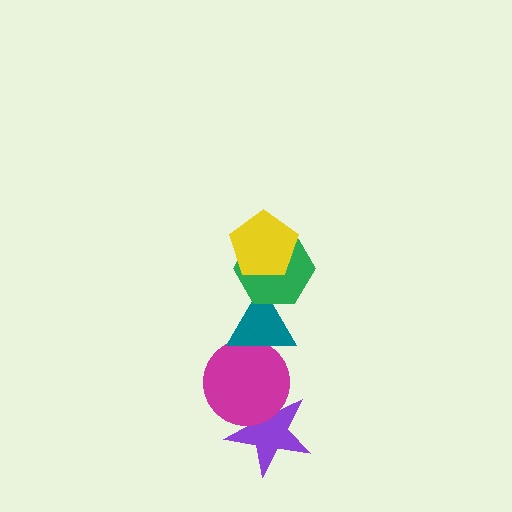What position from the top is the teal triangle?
The teal triangle is 3rd from the top.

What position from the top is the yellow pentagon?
The yellow pentagon is 1st from the top.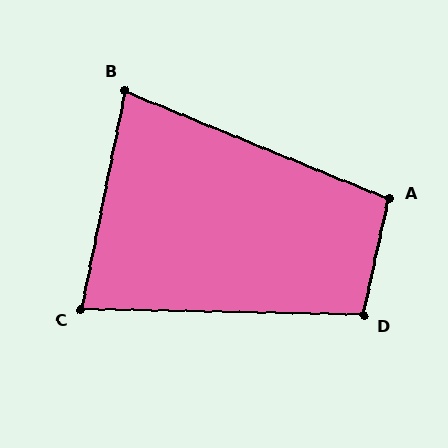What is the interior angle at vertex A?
Approximately 100 degrees (obtuse).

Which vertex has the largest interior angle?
D, at approximately 101 degrees.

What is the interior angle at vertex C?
Approximately 80 degrees (acute).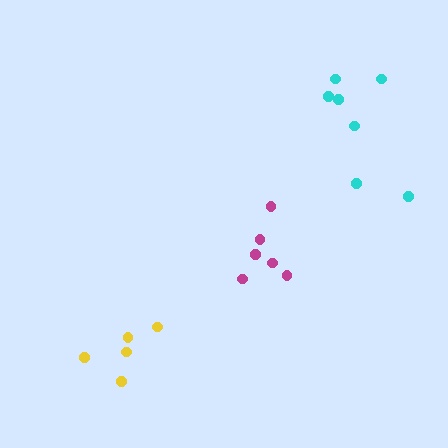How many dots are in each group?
Group 1: 6 dots, Group 2: 7 dots, Group 3: 5 dots (18 total).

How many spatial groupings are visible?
There are 3 spatial groupings.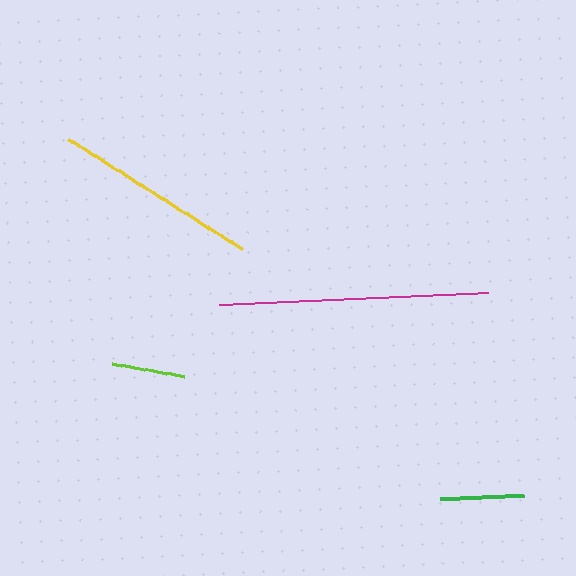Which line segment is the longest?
The magenta line is the longest at approximately 270 pixels.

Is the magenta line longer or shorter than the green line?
The magenta line is longer than the green line.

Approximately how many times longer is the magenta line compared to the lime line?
The magenta line is approximately 3.7 times the length of the lime line.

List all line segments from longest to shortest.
From longest to shortest: magenta, yellow, green, lime.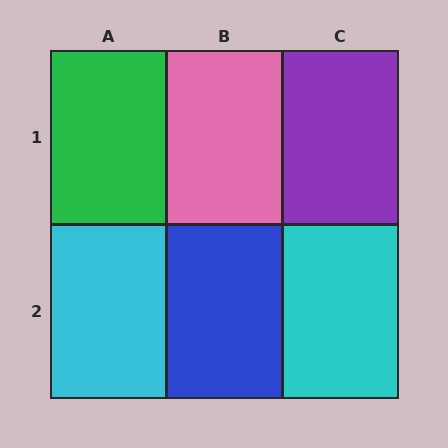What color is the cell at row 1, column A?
Green.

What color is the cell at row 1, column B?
Pink.